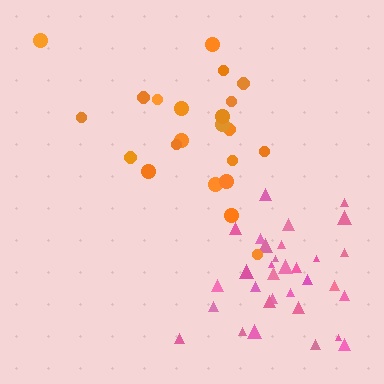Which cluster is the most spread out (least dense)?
Orange.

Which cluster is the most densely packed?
Pink.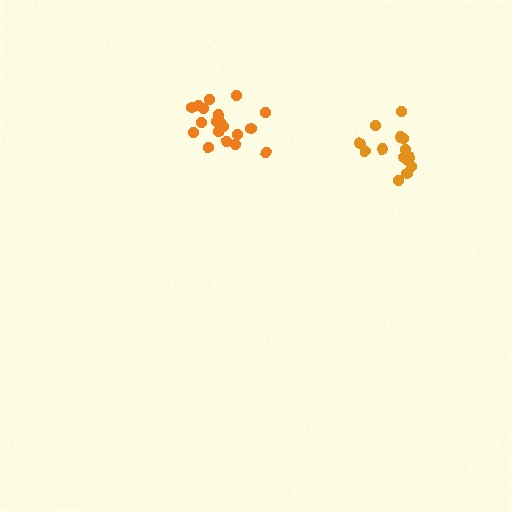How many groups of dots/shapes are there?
There are 2 groups.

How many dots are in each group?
Group 1: 19 dots, Group 2: 14 dots (33 total).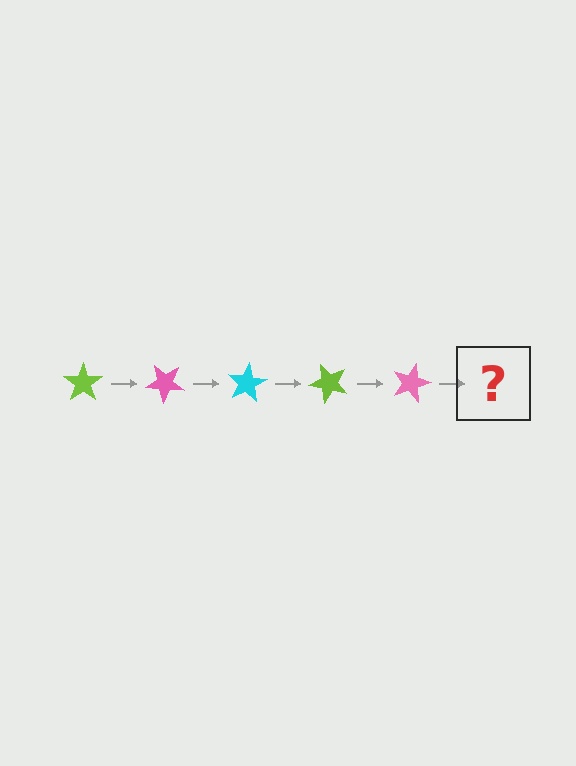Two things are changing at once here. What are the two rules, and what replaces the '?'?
The two rules are that it rotates 40 degrees each step and the color cycles through lime, pink, and cyan. The '?' should be a cyan star, rotated 200 degrees from the start.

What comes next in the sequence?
The next element should be a cyan star, rotated 200 degrees from the start.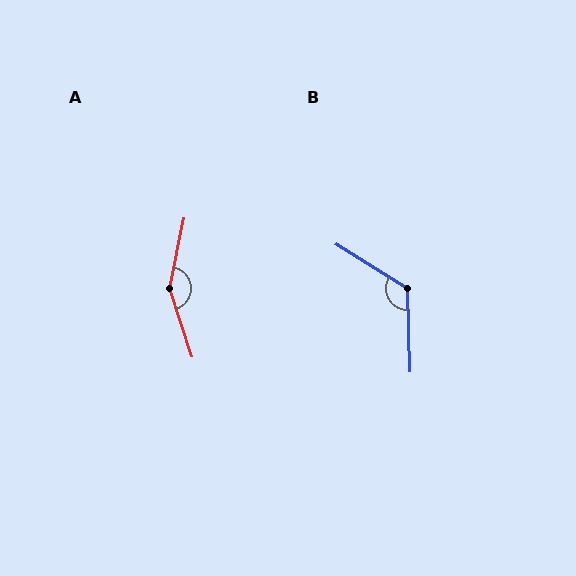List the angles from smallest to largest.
B (124°), A (150°).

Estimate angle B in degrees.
Approximately 124 degrees.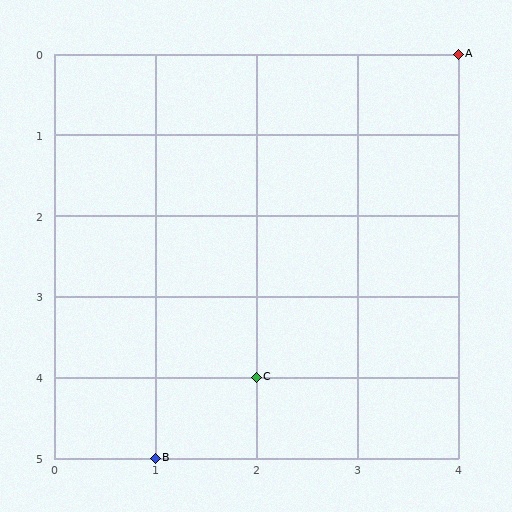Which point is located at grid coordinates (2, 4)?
Point C is at (2, 4).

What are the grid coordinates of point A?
Point A is at grid coordinates (4, 0).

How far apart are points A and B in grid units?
Points A and B are 3 columns and 5 rows apart (about 5.8 grid units diagonally).